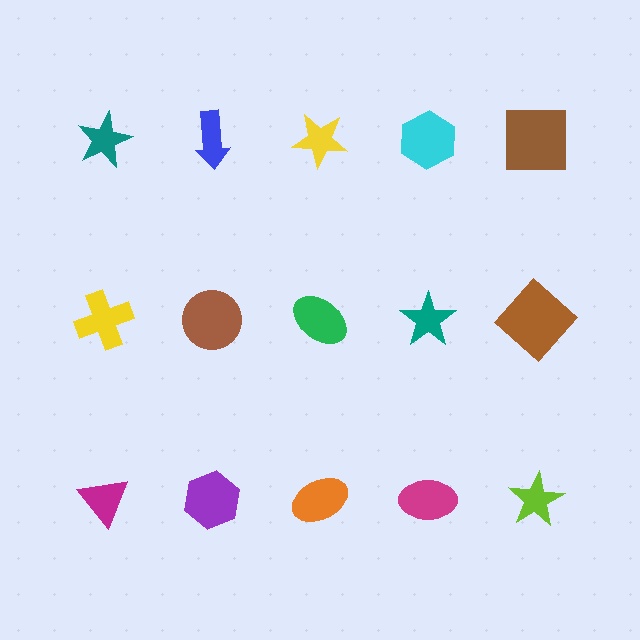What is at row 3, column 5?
A lime star.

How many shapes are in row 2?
5 shapes.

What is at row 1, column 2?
A blue arrow.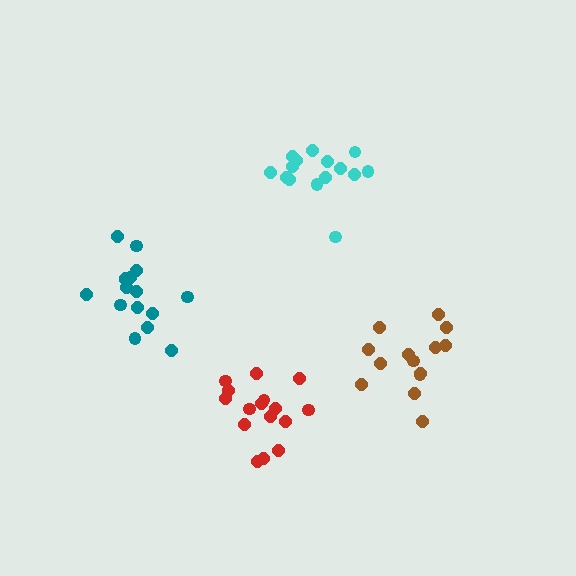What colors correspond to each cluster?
The clusters are colored: brown, red, cyan, teal.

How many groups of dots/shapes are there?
There are 4 groups.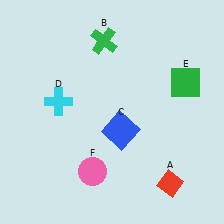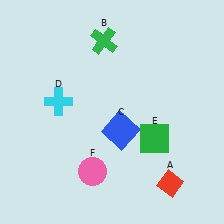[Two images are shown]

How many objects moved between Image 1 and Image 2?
1 object moved between the two images.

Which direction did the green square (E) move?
The green square (E) moved down.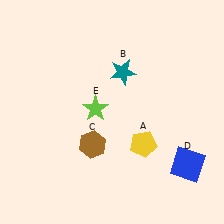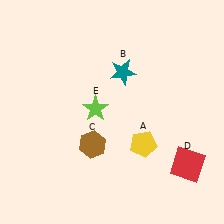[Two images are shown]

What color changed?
The square (D) changed from blue in Image 1 to red in Image 2.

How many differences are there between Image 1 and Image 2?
There is 1 difference between the two images.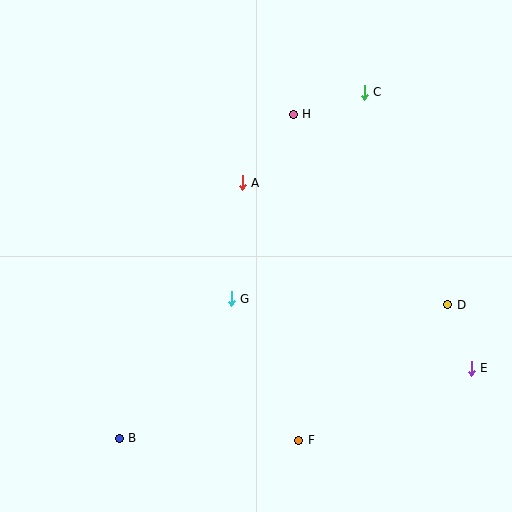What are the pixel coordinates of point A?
Point A is at (242, 183).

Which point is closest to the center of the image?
Point G at (231, 299) is closest to the center.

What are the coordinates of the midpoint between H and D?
The midpoint between H and D is at (371, 209).